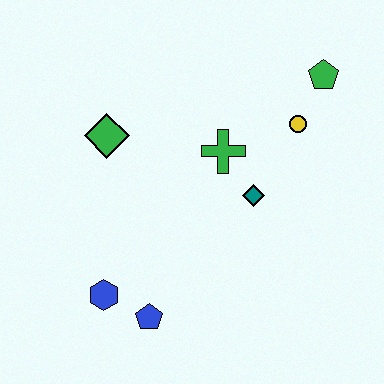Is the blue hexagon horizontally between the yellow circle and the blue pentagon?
No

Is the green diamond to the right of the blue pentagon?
No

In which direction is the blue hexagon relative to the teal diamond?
The blue hexagon is to the left of the teal diamond.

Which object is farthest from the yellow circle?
The blue hexagon is farthest from the yellow circle.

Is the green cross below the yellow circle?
Yes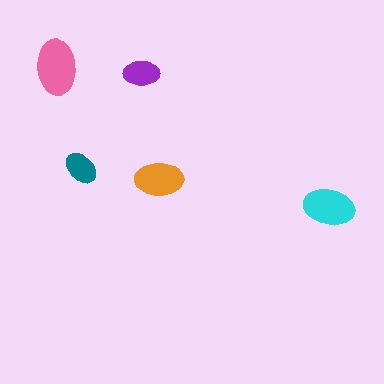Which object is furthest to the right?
The cyan ellipse is rightmost.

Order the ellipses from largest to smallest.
the pink one, the cyan one, the orange one, the purple one, the teal one.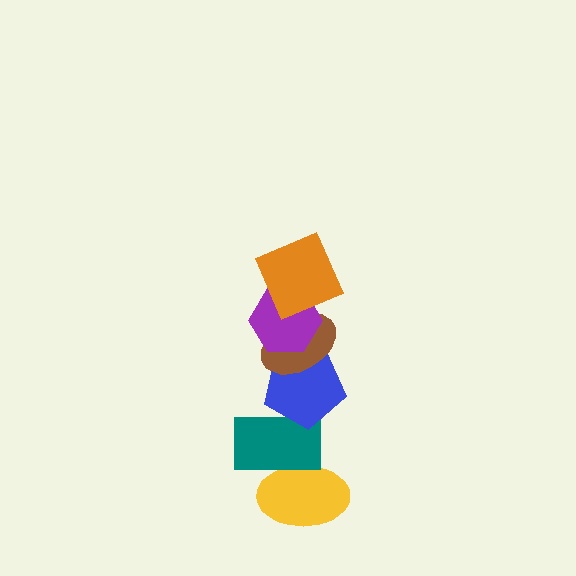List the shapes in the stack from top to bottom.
From top to bottom: the orange square, the purple hexagon, the brown ellipse, the blue pentagon, the teal rectangle, the yellow ellipse.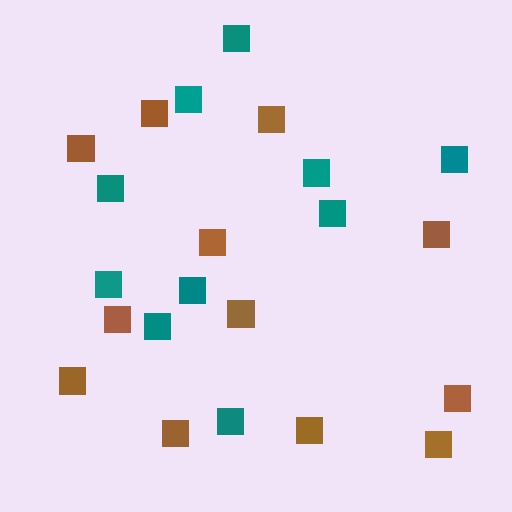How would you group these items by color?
There are 2 groups: one group of brown squares (12) and one group of teal squares (10).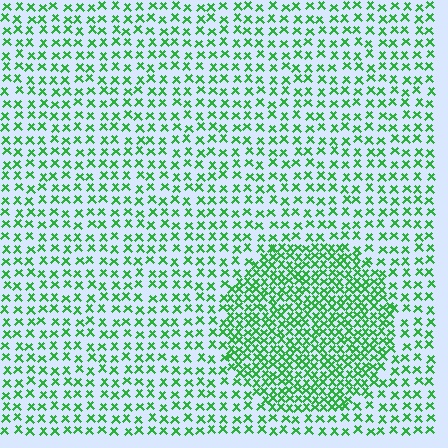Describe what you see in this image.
The image contains small green elements arranged at two different densities. A circle-shaped region is visible where the elements are more densely packed than the surrounding area.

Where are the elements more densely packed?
The elements are more densely packed inside the circle boundary.